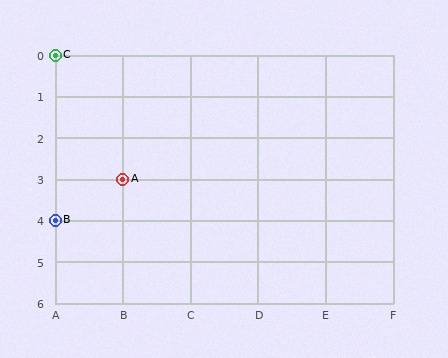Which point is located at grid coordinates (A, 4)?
Point B is at (A, 4).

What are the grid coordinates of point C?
Point C is at grid coordinates (A, 0).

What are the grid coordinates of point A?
Point A is at grid coordinates (B, 3).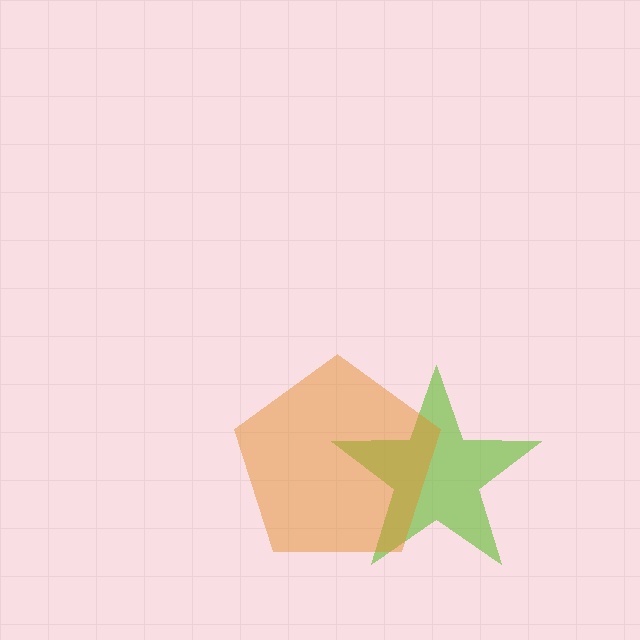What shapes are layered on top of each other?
The layered shapes are: a lime star, an orange pentagon.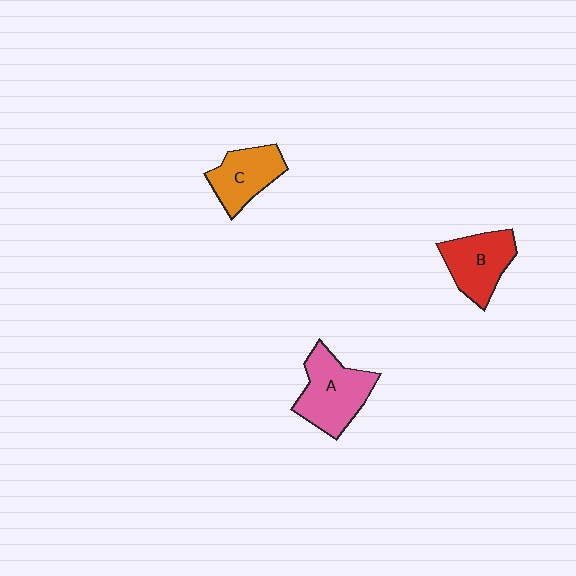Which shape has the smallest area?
Shape C (orange).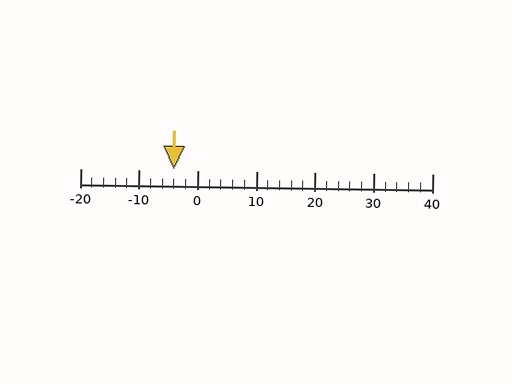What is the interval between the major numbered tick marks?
The major tick marks are spaced 10 units apart.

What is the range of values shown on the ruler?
The ruler shows values from -20 to 40.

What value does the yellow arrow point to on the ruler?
The yellow arrow points to approximately -4.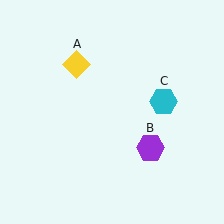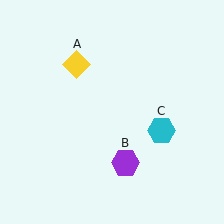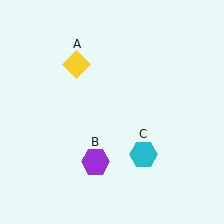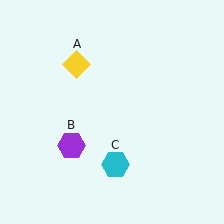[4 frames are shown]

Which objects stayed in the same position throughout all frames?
Yellow diamond (object A) remained stationary.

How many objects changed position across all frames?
2 objects changed position: purple hexagon (object B), cyan hexagon (object C).